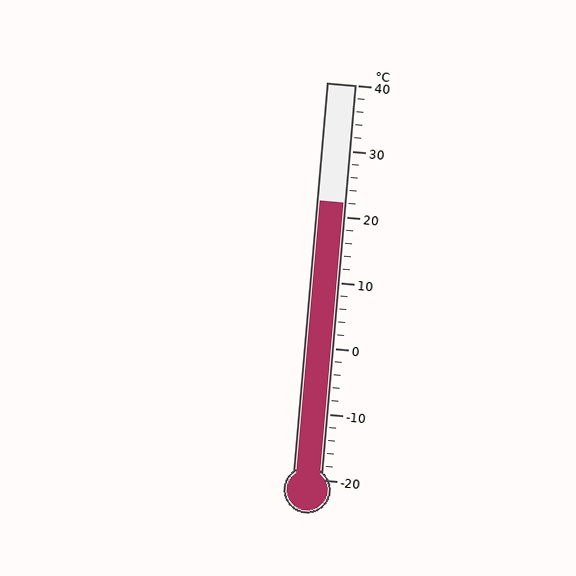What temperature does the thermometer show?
The thermometer shows approximately 22°C.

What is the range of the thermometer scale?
The thermometer scale ranges from -20°C to 40°C.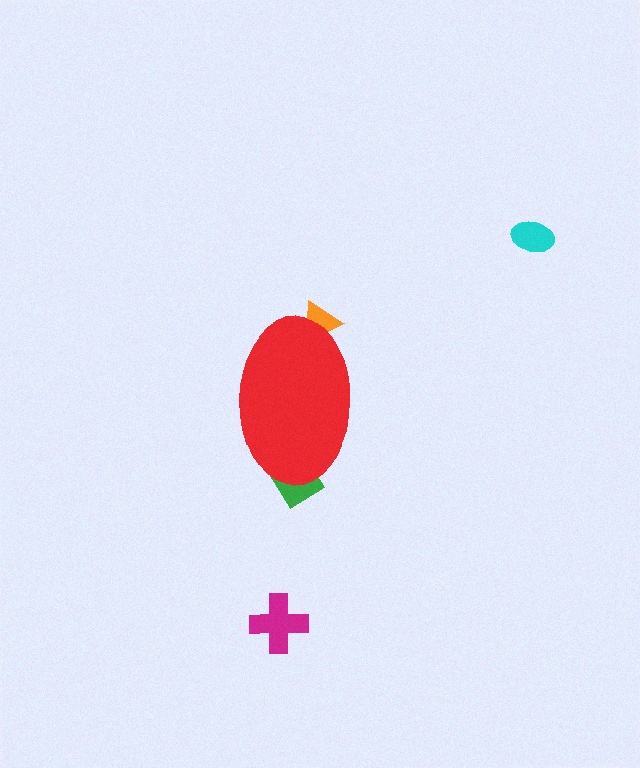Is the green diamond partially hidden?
Yes, the green diamond is partially hidden behind the red ellipse.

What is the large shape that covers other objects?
A red ellipse.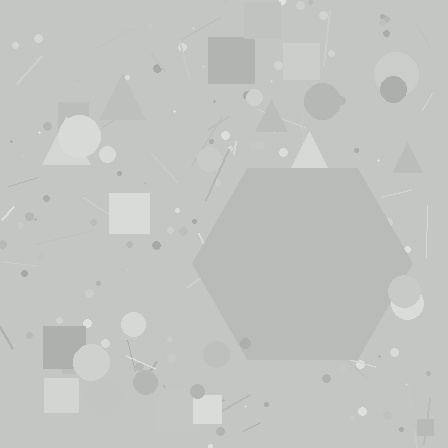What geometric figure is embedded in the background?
A hexagon is embedded in the background.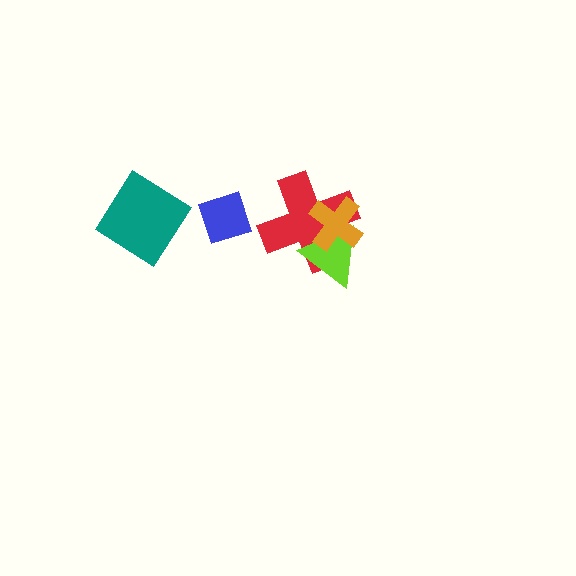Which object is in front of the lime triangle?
The orange cross is in front of the lime triangle.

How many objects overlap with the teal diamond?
0 objects overlap with the teal diamond.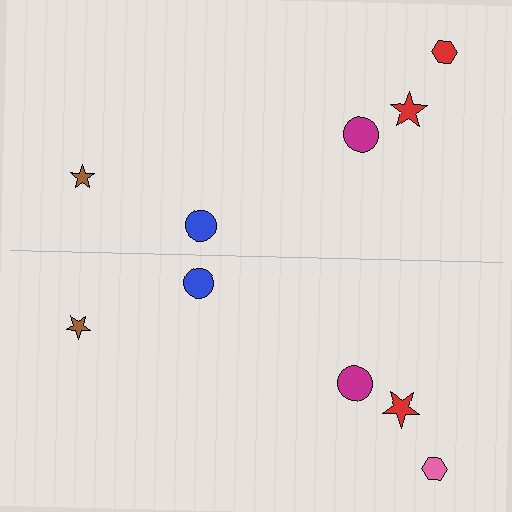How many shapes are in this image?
There are 10 shapes in this image.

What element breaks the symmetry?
The pink hexagon on the bottom side breaks the symmetry — its mirror counterpart is red.